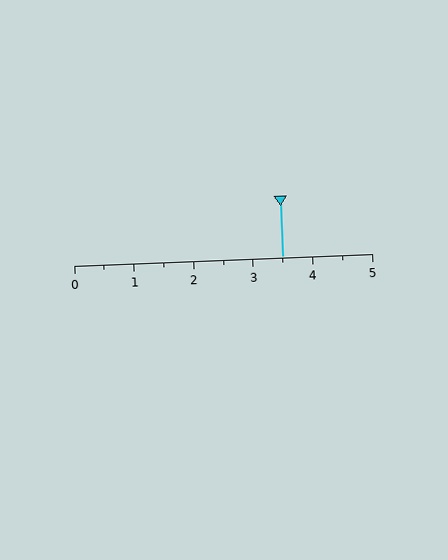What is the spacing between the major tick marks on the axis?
The major ticks are spaced 1 apart.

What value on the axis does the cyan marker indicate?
The marker indicates approximately 3.5.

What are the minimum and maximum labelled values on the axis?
The axis runs from 0 to 5.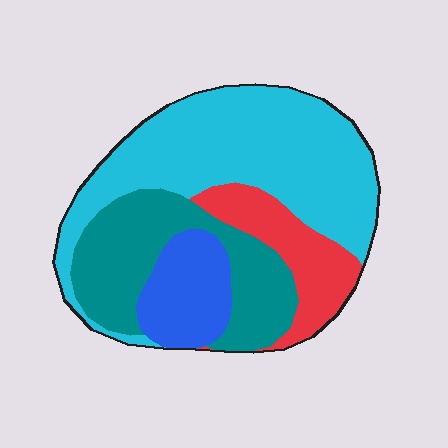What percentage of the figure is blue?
Blue covers roughly 15% of the figure.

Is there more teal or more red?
Teal.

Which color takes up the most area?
Cyan, at roughly 45%.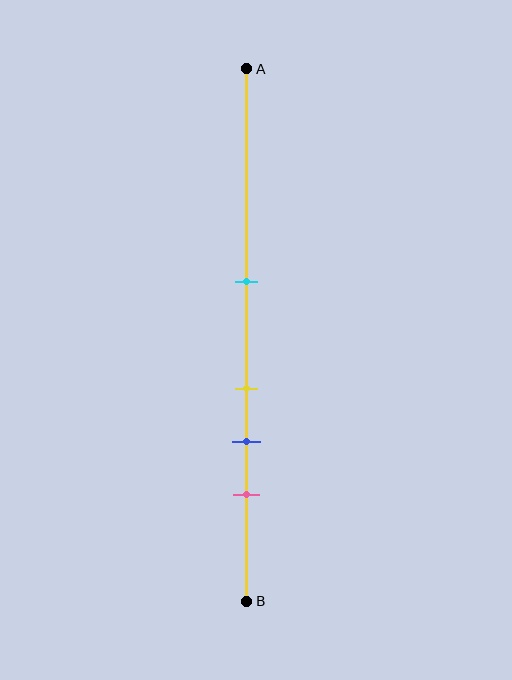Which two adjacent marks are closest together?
The yellow and blue marks are the closest adjacent pair.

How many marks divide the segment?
There are 4 marks dividing the segment.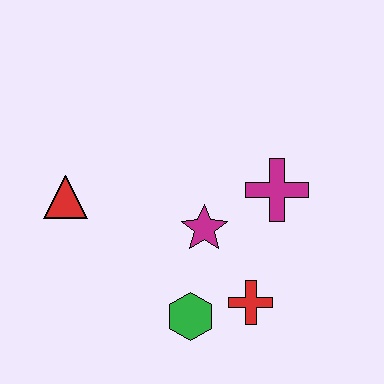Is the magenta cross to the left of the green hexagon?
No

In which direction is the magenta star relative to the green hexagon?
The magenta star is above the green hexagon.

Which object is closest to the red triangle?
The magenta star is closest to the red triangle.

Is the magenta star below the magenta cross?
Yes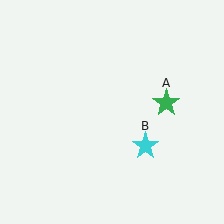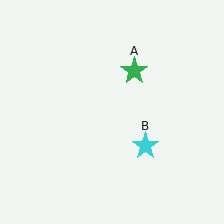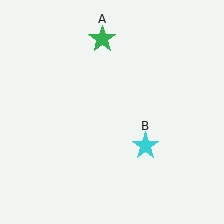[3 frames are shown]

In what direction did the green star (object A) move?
The green star (object A) moved up and to the left.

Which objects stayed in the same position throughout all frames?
Cyan star (object B) remained stationary.